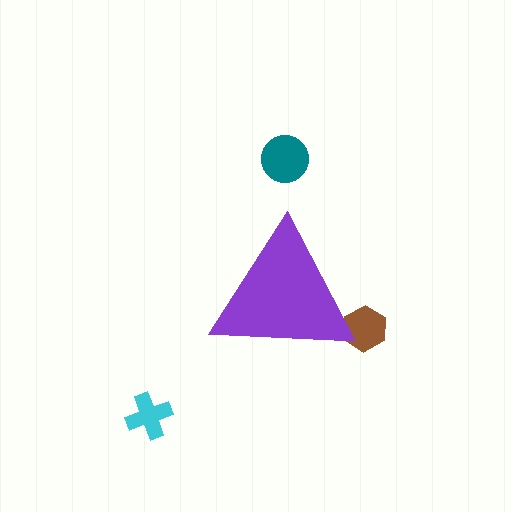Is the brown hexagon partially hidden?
Yes, the brown hexagon is partially hidden behind the purple triangle.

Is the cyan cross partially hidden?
No, the cyan cross is fully visible.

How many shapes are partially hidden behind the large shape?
1 shape is partially hidden.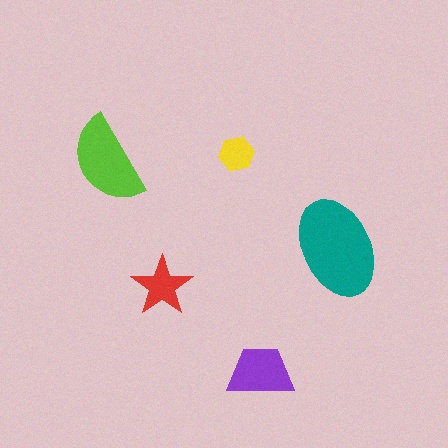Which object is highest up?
The yellow hexagon is topmost.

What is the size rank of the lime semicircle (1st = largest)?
2nd.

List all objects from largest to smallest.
The teal ellipse, the lime semicircle, the purple trapezoid, the red star, the yellow hexagon.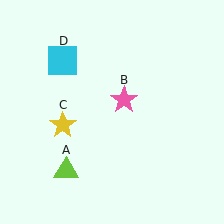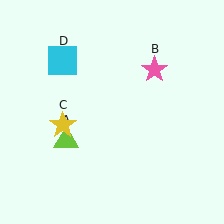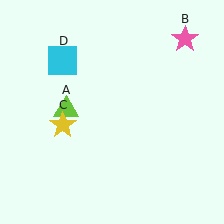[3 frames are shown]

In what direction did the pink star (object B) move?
The pink star (object B) moved up and to the right.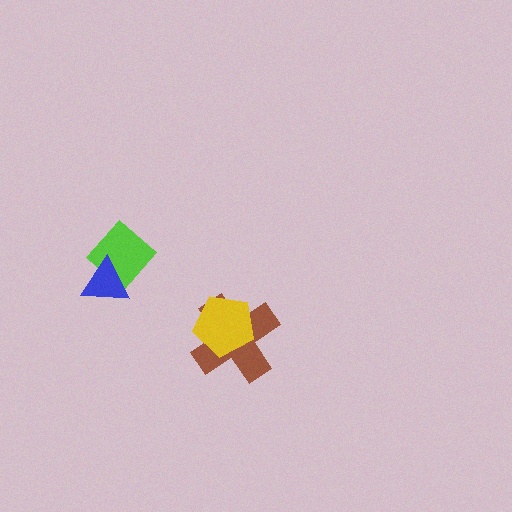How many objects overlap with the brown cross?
1 object overlaps with the brown cross.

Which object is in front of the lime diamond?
The blue triangle is in front of the lime diamond.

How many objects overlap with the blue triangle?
1 object overlaps with the blue triangle.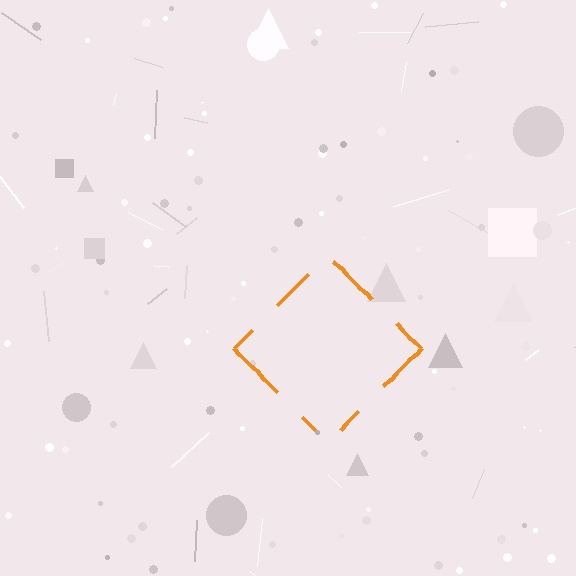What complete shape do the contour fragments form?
The contour fragments form a diamond.